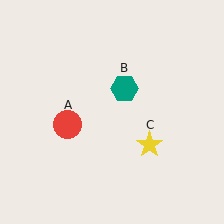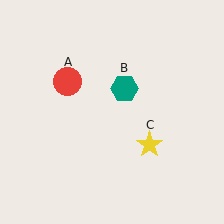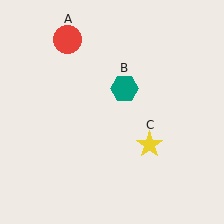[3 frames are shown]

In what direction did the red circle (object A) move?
The red circle (object A) moved up.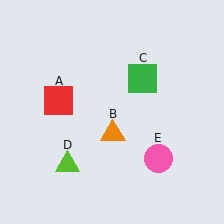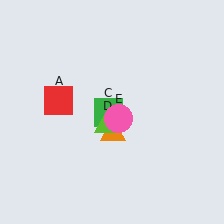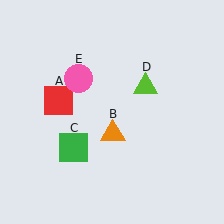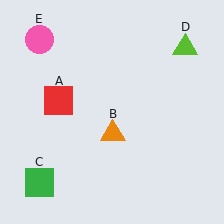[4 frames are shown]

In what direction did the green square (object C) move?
The green square (object C) moved down and to the left.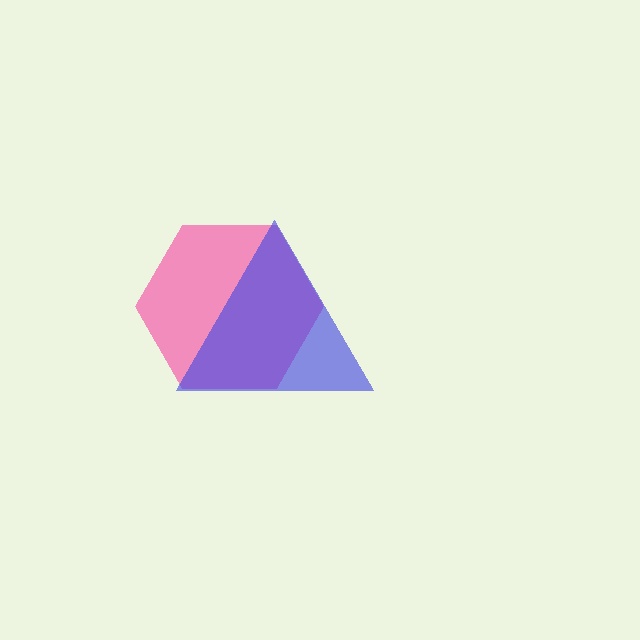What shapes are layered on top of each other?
The layered shapes are: a pink hexagon, a blue triangle.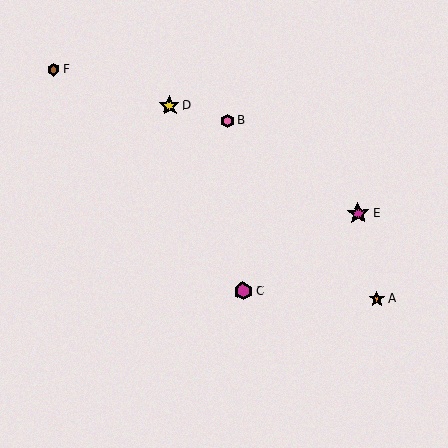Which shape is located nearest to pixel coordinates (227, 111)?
The pink hexagon (labeled B) at (227, 121) is nearest to that location.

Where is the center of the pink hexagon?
The center of the pink hexagon is at (227, 121).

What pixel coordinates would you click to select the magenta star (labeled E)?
Click at (358, 213) to select the magenta star E.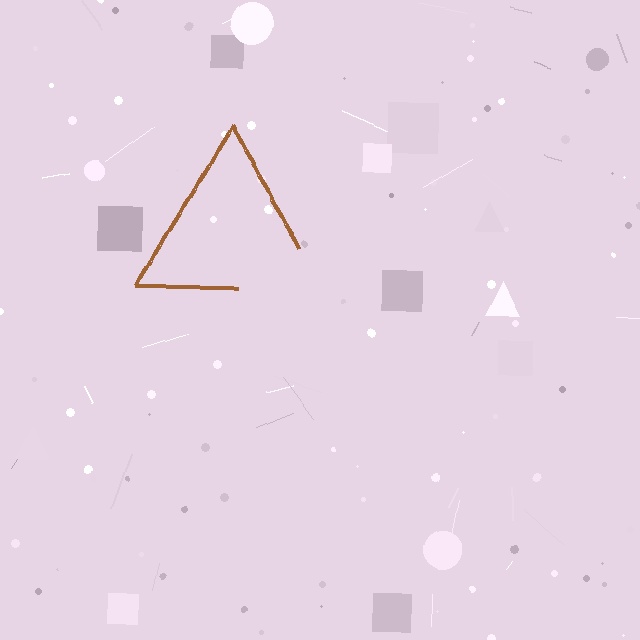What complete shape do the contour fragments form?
The contour fragments form a triangle.